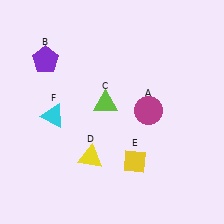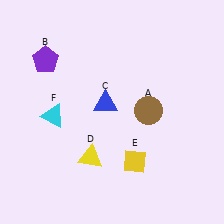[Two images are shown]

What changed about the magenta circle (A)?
In Image 1, A is magenta. In Image 2, it changed to brown.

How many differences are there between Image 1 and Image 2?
There are 2 differences between the two images.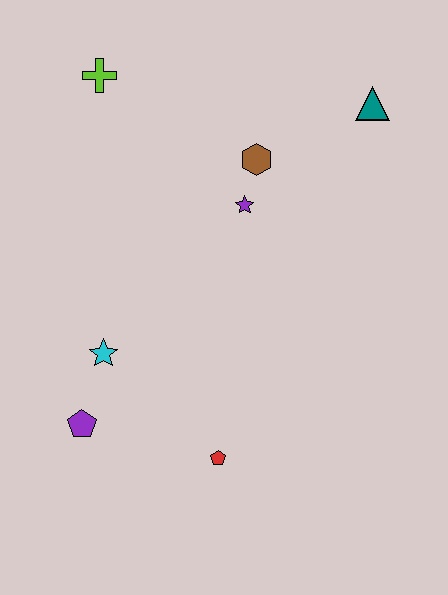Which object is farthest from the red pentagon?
The lime cross is farthest from the red pentagon.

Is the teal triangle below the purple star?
No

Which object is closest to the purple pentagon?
The cyan star is closest to the purple pentagon.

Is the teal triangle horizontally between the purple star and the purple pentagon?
No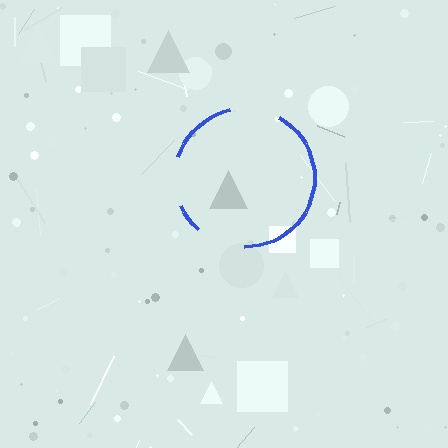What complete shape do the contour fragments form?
The contour fragments form a circle.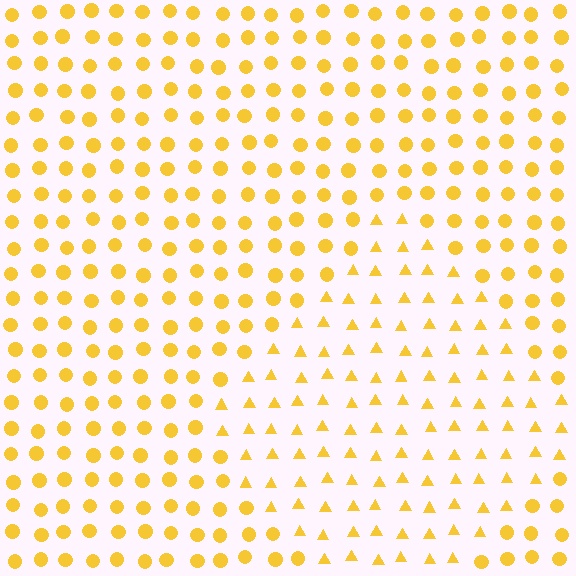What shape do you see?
I see a diamond.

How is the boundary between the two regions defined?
The boundary is defined by a change in element shape: triangles inside vs. circles outside. All elements share the same color and spacing.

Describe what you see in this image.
The image is filled with small yellow elements arranged in a uniform grid. A diamond-shaped region contains triangles, while the surrounding area contains circles. The boundary is defined purely by the change in element shape.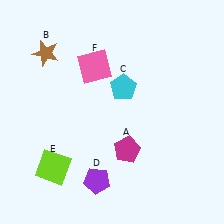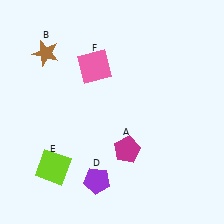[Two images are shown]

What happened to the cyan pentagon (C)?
The cyan pentagon (C) was removed in Image 2. It was in the top-right area of Image 1.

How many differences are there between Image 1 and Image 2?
There is 1 difference between the two images.